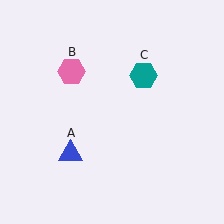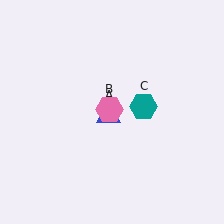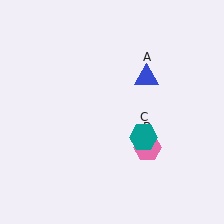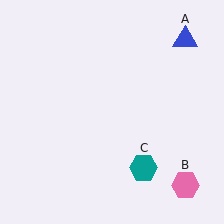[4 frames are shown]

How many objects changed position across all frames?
3 objects changed position: blue triangle (object A), pink hexagon (object B), teal hexagon (object C).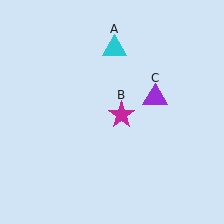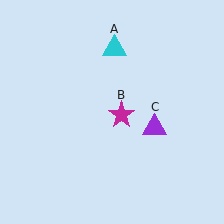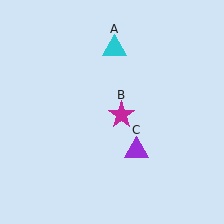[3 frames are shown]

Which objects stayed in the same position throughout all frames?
Cyan triangle (object A) and magenta star (object B) remained stationary.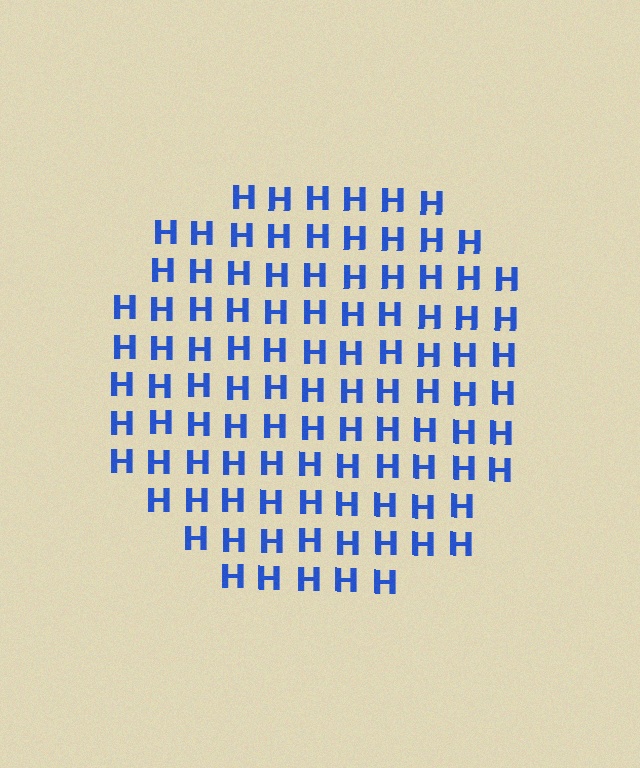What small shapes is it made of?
It is made of small letter H's.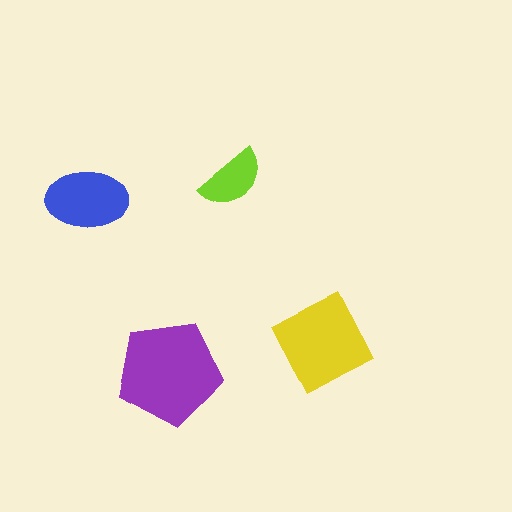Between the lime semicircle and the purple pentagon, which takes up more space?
The purple pentagon.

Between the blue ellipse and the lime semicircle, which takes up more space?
The blue ellipse.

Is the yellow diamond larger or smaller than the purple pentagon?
Smaller.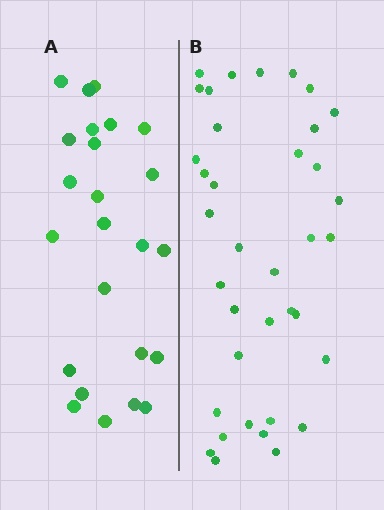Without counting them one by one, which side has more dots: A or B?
Region B (the right region) has more dots.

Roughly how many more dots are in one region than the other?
Region B has approximately 15 more dots than region A.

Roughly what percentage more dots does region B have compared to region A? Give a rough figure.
About 55% more.